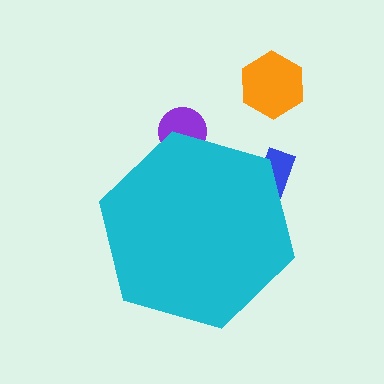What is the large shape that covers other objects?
A cyan hexagon.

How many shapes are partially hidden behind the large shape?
2 shapes are partially hidden.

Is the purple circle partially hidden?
Yes, the purple circle is partially hidden behind the cyan hexagon.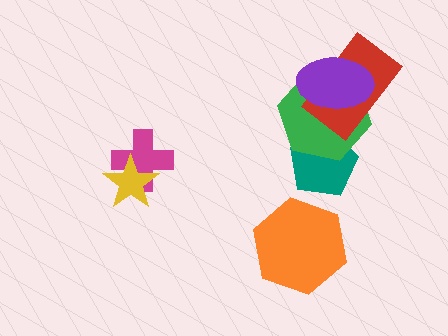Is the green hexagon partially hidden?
Yes, it is partially covered by another shape.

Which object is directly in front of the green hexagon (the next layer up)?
The red rectangle is directly in front of the green hexagon.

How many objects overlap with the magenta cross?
1 object overlaps with the magenta cross.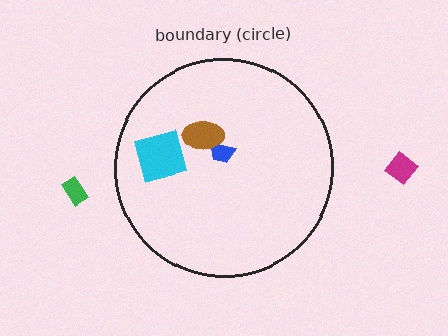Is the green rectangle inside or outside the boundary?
Outside.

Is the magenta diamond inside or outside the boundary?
Outside.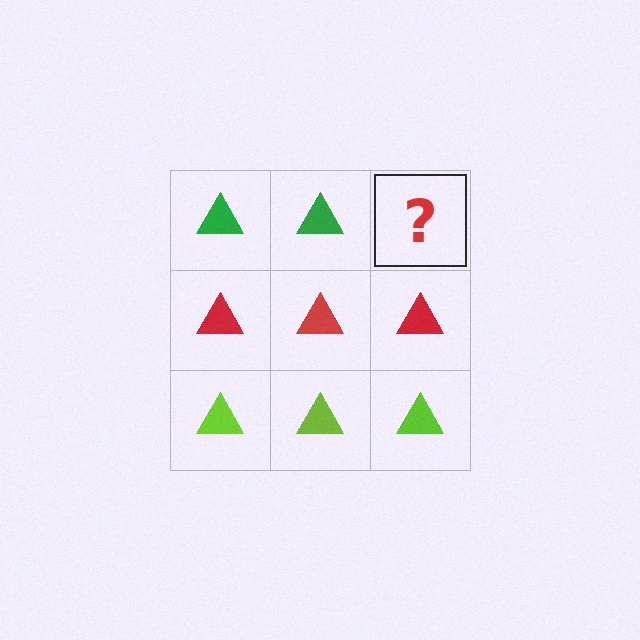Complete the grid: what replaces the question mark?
The question mark should be replaced with a green triangle.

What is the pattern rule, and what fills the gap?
The rule is that each row has a consistent color. The gap should be filled with a green triangle.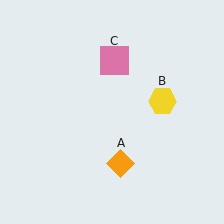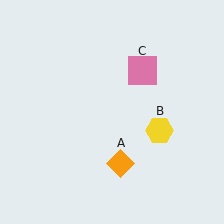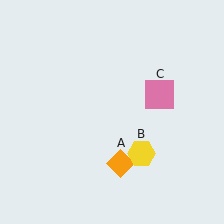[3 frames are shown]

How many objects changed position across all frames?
2 objects changed position: yellow hexagon (object B), pink square (object C).